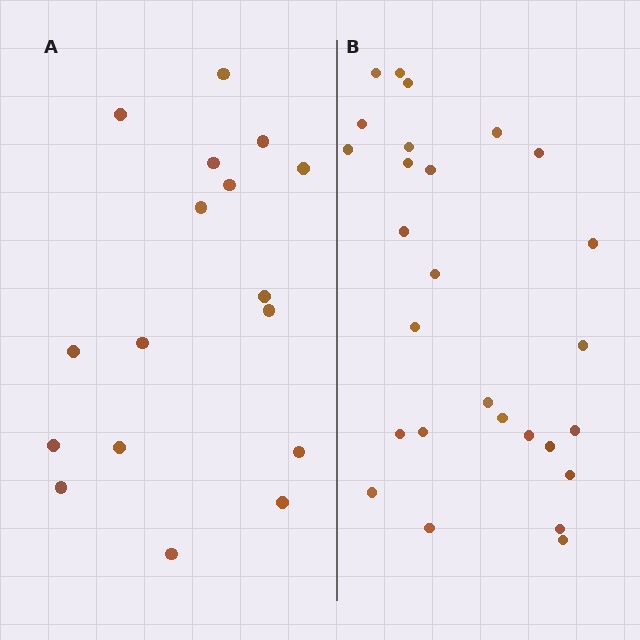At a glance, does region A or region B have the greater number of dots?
Region B (the right region) has more dots.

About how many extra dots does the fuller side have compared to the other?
Region B has roughly 10 or so more dots than region A.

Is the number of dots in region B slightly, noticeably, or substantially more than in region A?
Region B has substantially more. The ratio is roughly 1.6 to 1.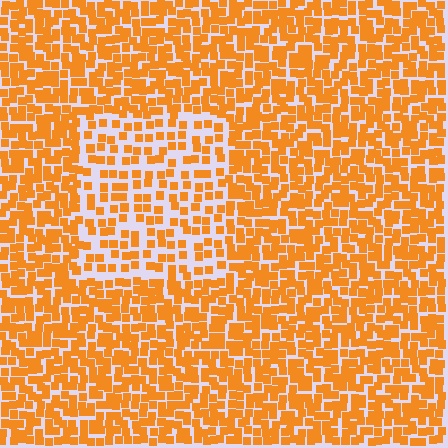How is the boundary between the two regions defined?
The boundary is defined by a change in element density (approximately 1.9x ratio). All elements are the same color, size, and shape.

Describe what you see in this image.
The image contains small orange elements arranged at two different densities. A rectangle-shaped region is visible where the elements are less densely packed than the surrounding area.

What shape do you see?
I see a rectangle.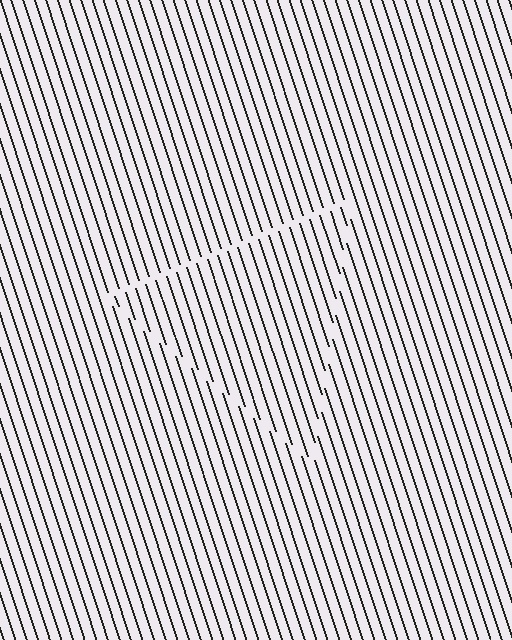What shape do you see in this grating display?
An illusory triangle. The interior of the shape contains the same grating, shifted by half a period — the contour is defined by the phase discontinuity where line-ends from the inner and outer gratings abut.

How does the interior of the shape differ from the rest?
The interior of the shape contains the same grating, shifted by half a period — the contour is defined by the phase discontinuity where line-ends from the inner and outer gratings abut.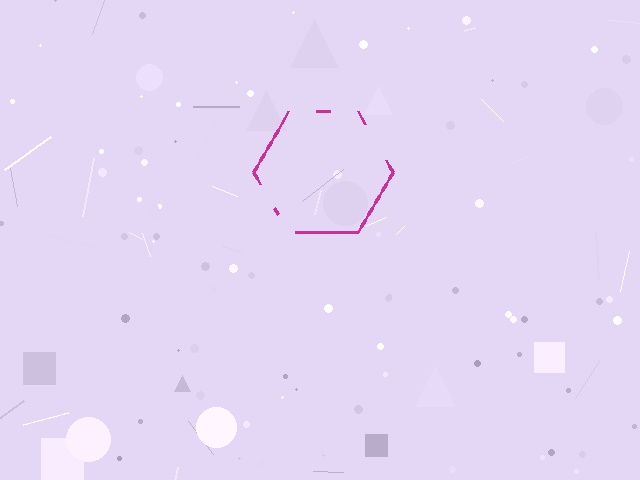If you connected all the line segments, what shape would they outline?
They would outline a hexagon.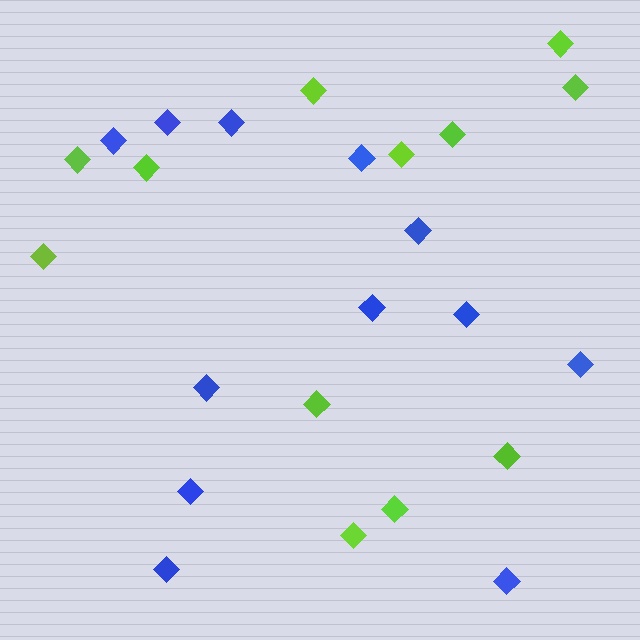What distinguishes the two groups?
There are 2 groups: one group of blue diamonds (12) and one group of lime diamonds (12).